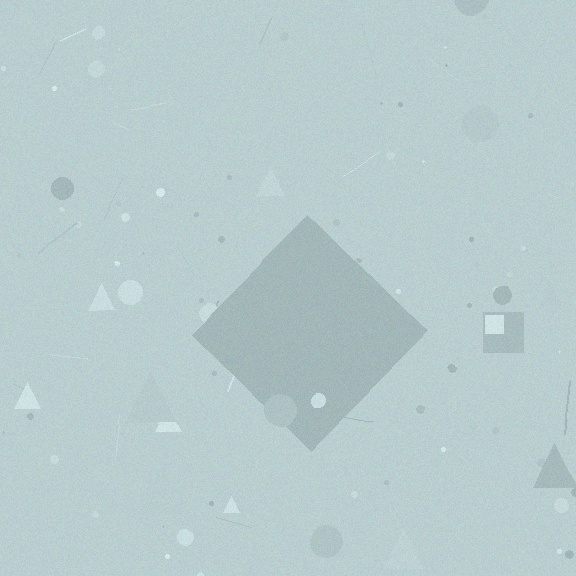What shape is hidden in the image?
A diamond is hidden in the image.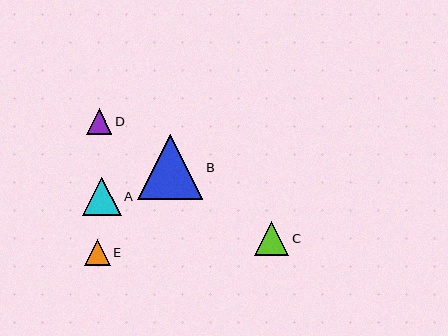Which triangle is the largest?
Triangle B is the largest with a size of approximately 65 pixels.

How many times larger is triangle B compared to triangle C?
Triangle B is approximately 1.9 times the size of triangle C.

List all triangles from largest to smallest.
From largest to smallest: B, A, C, D, E.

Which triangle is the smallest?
Triangle E is the smallest with a size of approximately 25 pixels.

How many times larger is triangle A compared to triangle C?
Triangle A is approximately 1.1 times the size of triangle C.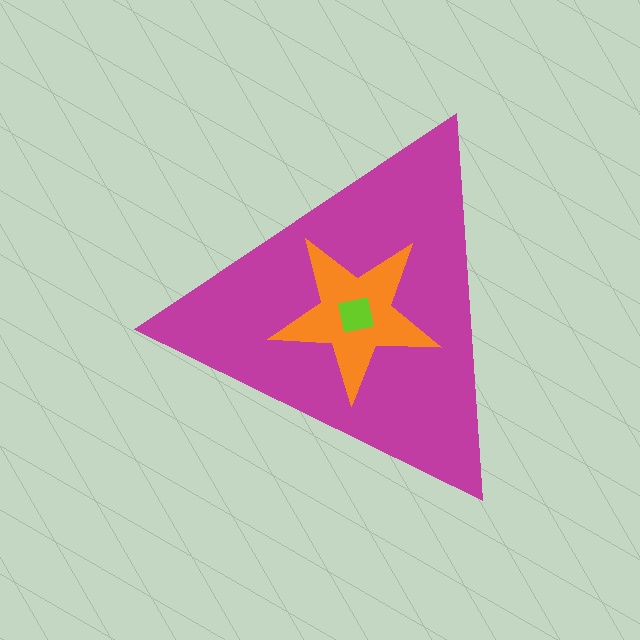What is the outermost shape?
The magenta triangle.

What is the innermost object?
The lime square.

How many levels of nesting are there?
3.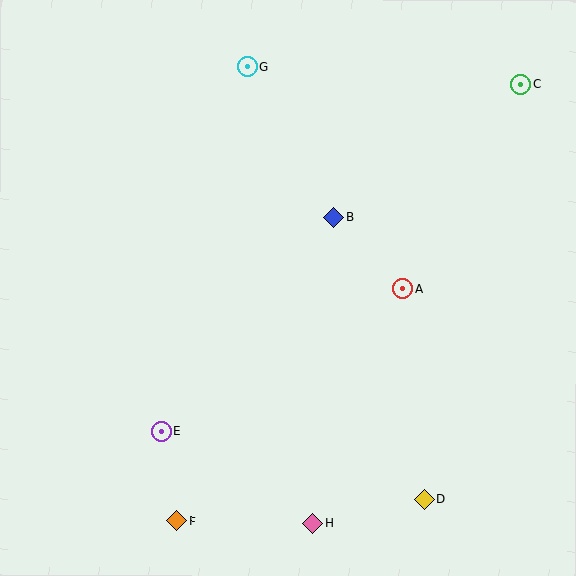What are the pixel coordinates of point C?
Point C is at (521, 84).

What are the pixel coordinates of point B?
Point B is at (334, 217).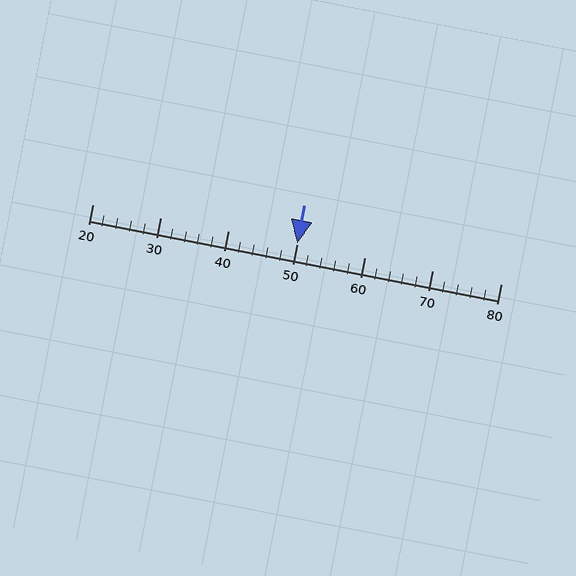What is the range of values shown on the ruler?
The ruler shows values from 20 to 80.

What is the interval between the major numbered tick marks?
The major tick marks are spaced 10 units apart.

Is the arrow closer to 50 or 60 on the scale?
The arrow is closer to 50.